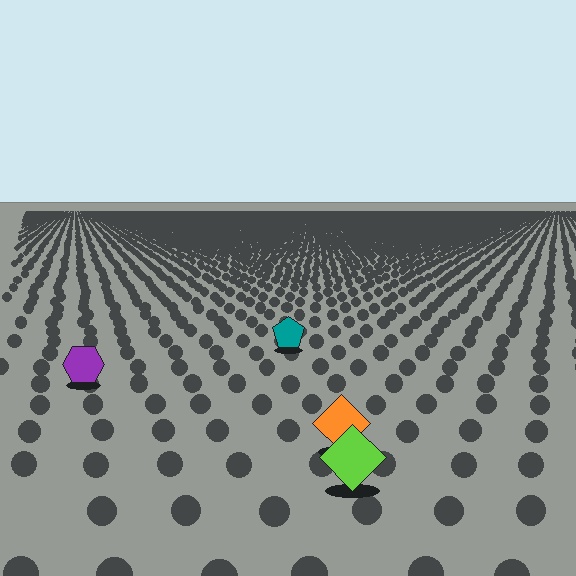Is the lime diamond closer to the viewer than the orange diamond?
Yes. The lime diamond is closer — you can tell from the texture gradient: the ground texture is coarser near it.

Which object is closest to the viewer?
The lime diamond is closest. The texture marks near it are larger and more spread out.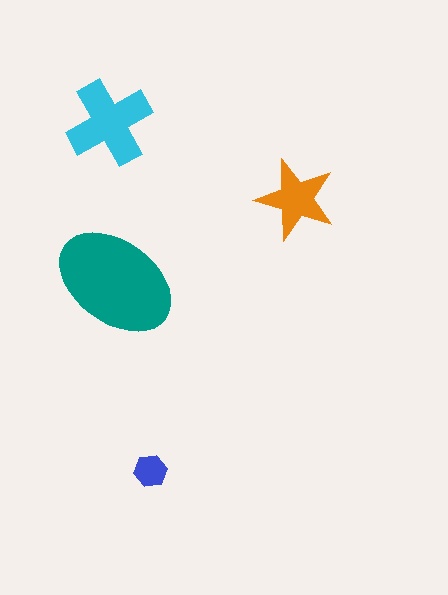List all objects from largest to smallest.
The teal ellipse, the cyan cross, the orange star, the blue hexagon.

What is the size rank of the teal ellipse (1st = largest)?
1st.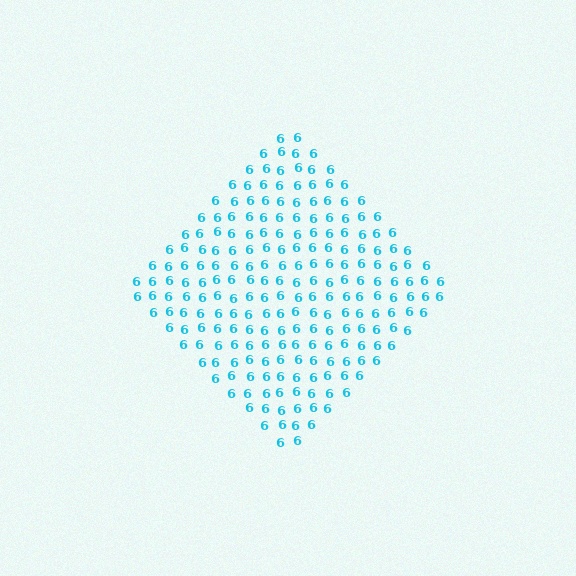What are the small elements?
The small elements are digit 6's.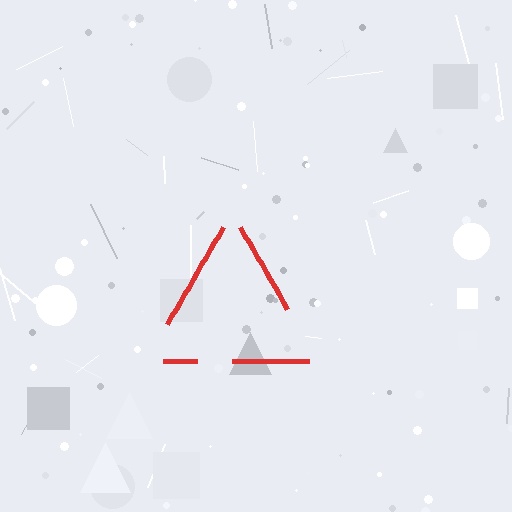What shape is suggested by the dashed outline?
The dashed outline suggests a triangle.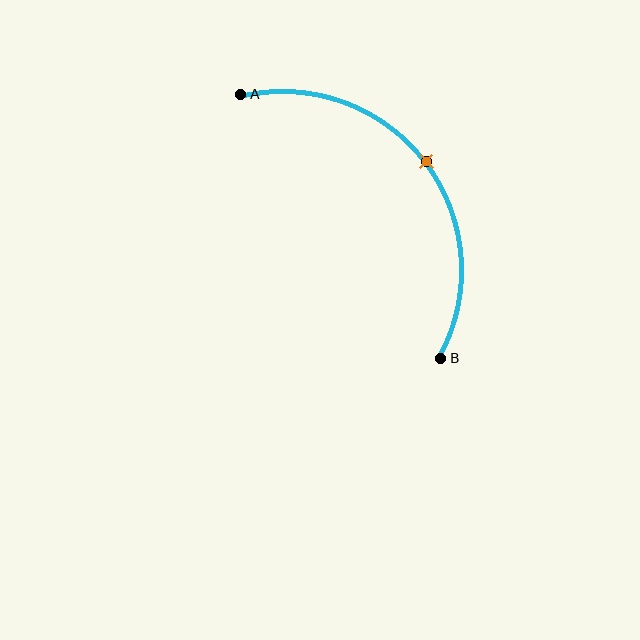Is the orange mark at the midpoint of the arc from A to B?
Yes. The orange mark lies on the arc at equal arc-length from both A and B — it is the arc midpoint.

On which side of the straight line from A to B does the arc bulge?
The arc bulges above and to the right of the straight line connecting A and B.